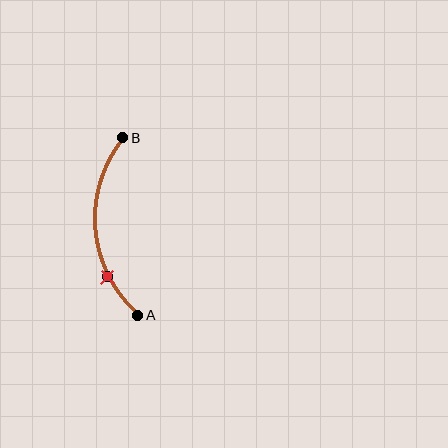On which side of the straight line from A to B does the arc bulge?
The arc bulges to the left of the straight line connecting A and B.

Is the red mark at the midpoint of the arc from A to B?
No. The red mark lies on the arc but is closer to endpoint A. The arc midpoint would be at the point on the curve equidistant along the arc from both A and B.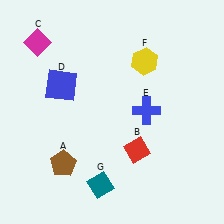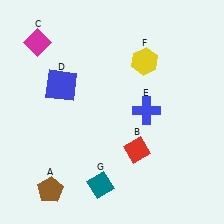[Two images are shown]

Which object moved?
The brown pentagon (A) moved down.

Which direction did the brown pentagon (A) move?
The brown pentagon (A) moved down.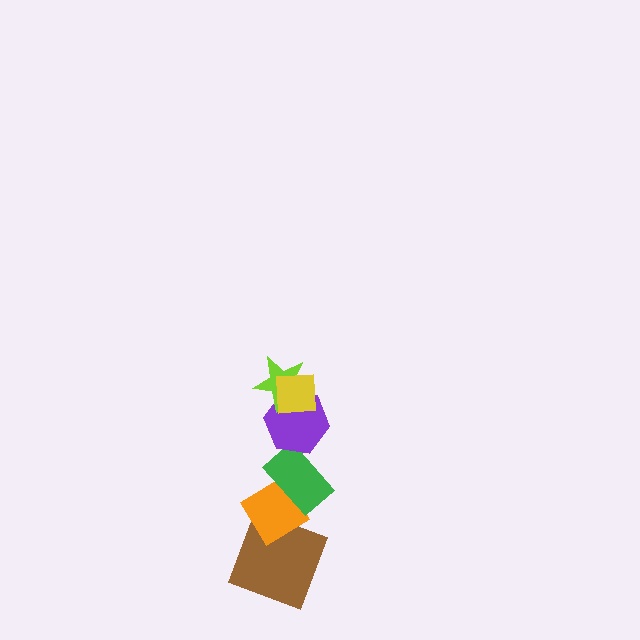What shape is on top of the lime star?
The yellow square is on top of the lime star.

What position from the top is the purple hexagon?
The purple hexagon is 3rd from the top.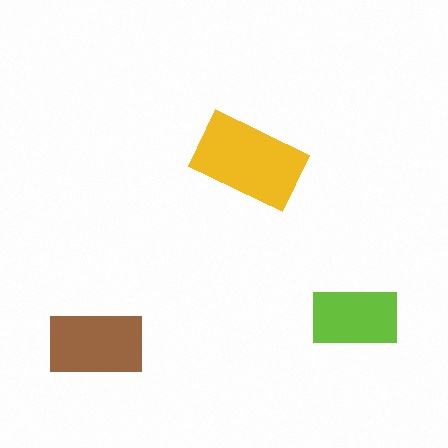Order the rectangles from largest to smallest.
the yellow one, the brown one, the lime one.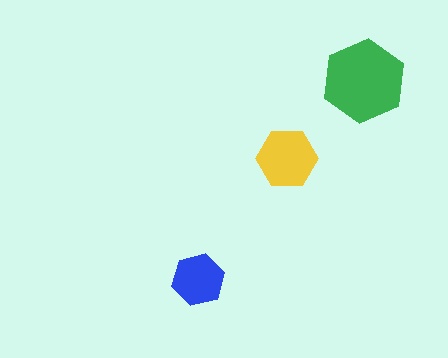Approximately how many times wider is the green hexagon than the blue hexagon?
About 1.5 times wider.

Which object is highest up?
The green hexagon is topmost.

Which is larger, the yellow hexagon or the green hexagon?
The green one.